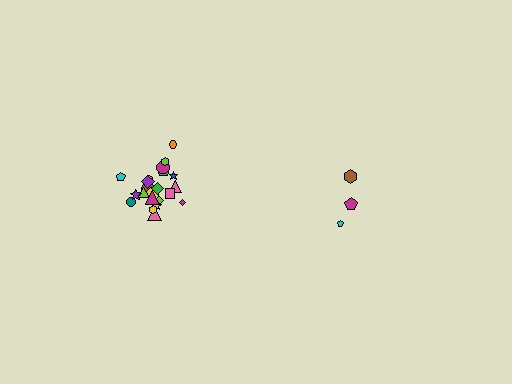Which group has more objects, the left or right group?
The left group.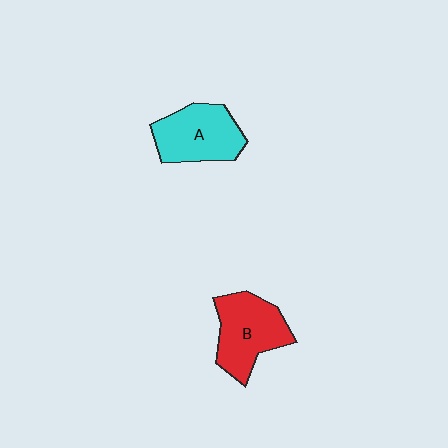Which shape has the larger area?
Shape B (red).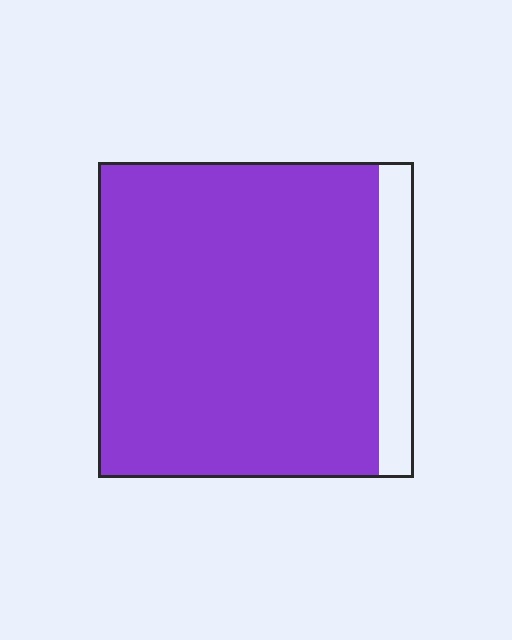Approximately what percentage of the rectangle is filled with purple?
Approximately 90%.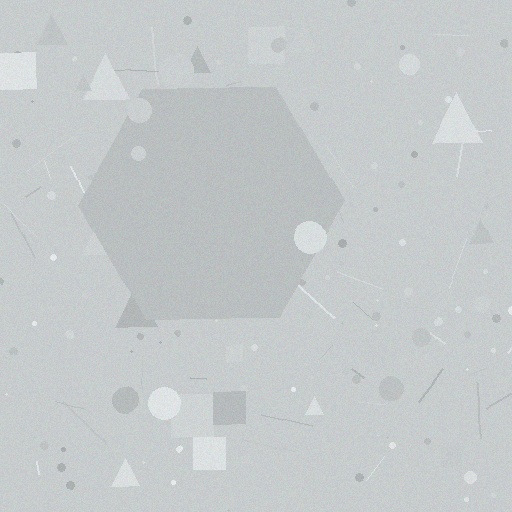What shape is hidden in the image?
A hexagon is hidden in the image.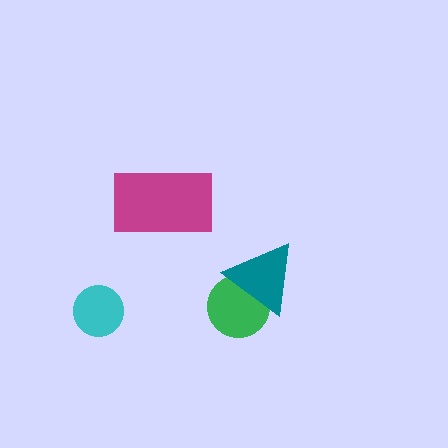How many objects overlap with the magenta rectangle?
0 objects overlap with the magenta rectangle.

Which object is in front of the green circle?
The teal triangle is in front of the green circle.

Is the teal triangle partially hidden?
No, no other shape covers it.